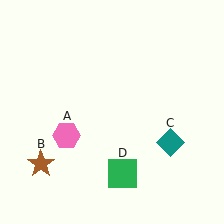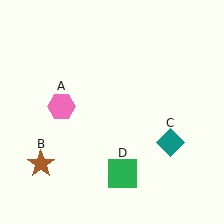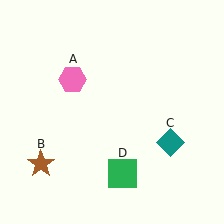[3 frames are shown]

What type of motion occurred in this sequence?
The pink hexagon (object A) rotated clockwise around the center of the scene.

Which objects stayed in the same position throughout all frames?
Brown star (object B) and teal diamond (object C) and green square (object D) remained stationary.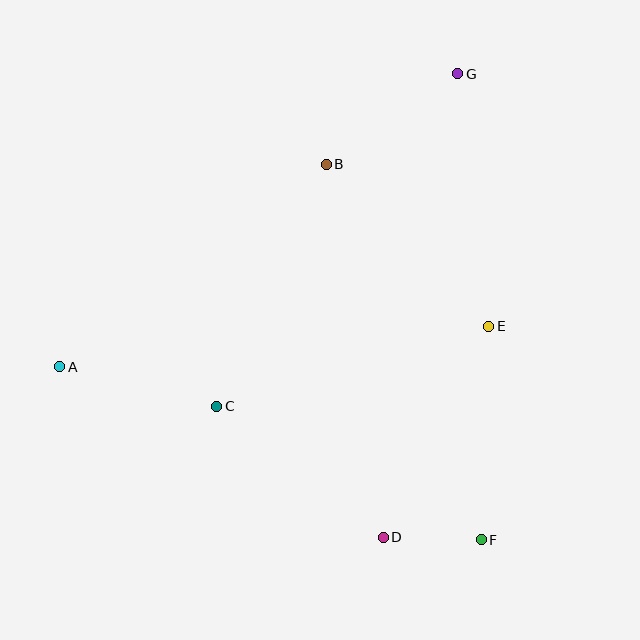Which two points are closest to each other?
Points D and F are closest to each other.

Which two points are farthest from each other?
Points A and G are farthest from each other.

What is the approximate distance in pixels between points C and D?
The distance between C and D is approximately 212 pixels.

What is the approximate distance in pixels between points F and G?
The distance between F and G is approximately 467 pixels.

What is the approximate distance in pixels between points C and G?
The distance between C and G is approximately 411 pixels.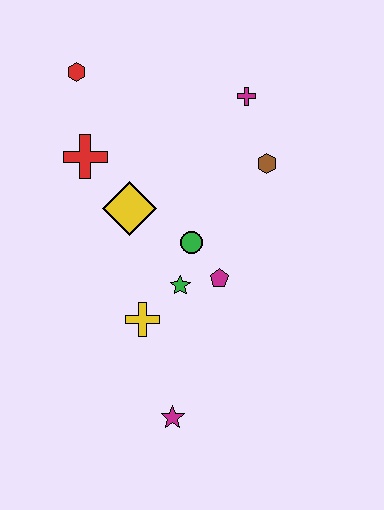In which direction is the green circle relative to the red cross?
The green circle is to the right of the red cross.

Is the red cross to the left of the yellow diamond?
Yes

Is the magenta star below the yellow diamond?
Yes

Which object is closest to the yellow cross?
The green star is closest to the yellow cross.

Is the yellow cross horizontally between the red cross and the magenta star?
Yes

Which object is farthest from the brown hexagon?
The magenta star is farthest from the brown hexagon.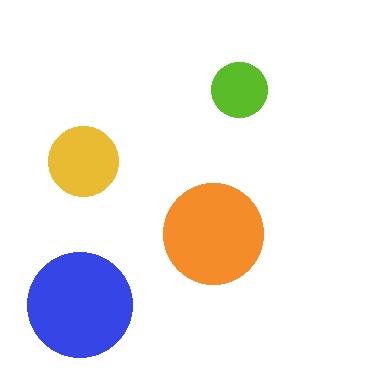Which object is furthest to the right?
The lime circle is rightmost.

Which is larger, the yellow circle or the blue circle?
The blue one.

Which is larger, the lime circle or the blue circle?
The blue one.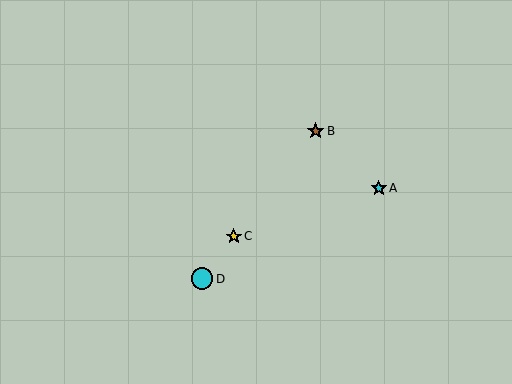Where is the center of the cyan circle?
The center of the cyan circle is at (202, 279).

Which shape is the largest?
The cyan circle (labeled D) is the largest.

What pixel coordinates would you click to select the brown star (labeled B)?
Click at (316, 131) to select the brown star B.